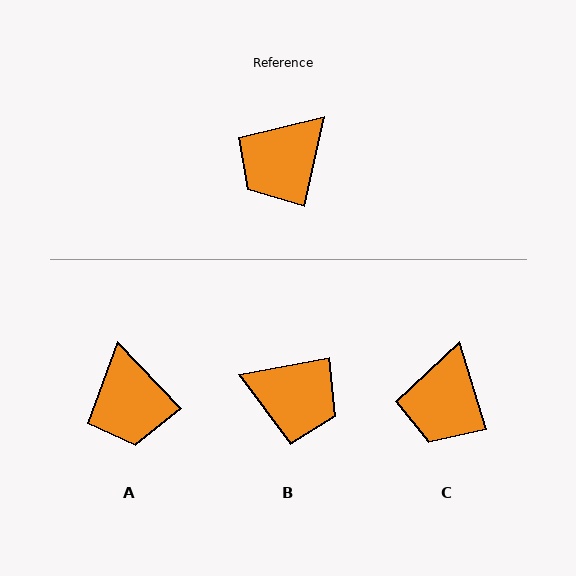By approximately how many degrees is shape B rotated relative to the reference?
Approximately 113 degrees counter-clockwise.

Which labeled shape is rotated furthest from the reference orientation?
B, about 113 degrees away.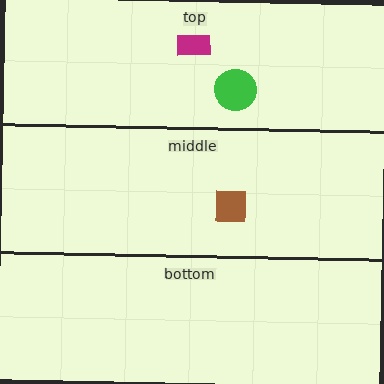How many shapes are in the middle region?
1.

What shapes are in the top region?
The green circle, the magenta rectangle.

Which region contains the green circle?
The top region.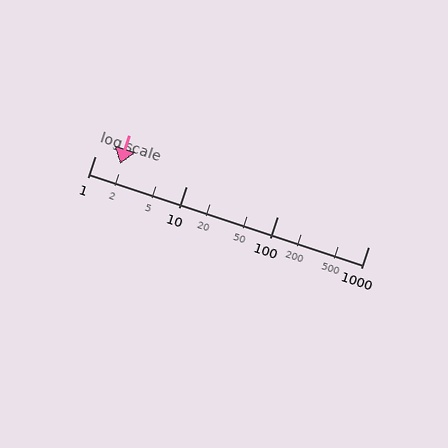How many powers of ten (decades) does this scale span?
The scale spans 3 decades, from 1 to 1000.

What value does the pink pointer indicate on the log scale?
The pointer indicates approximately 1.9.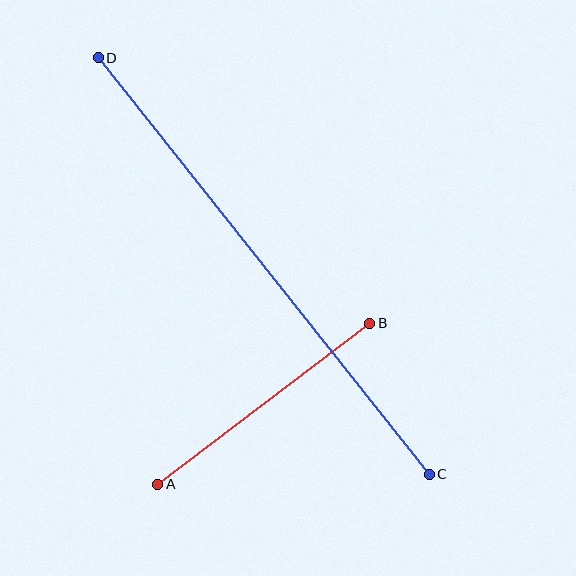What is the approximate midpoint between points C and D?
The midpoint is at approximately (264, 266) pixels.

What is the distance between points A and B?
The distance is approximately 266 pixels.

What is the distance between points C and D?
The distance is approximately 532 pixels.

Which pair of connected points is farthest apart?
Points C and D are farthest apart.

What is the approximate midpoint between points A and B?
The midpoint is at approximately (264, 404) pixels.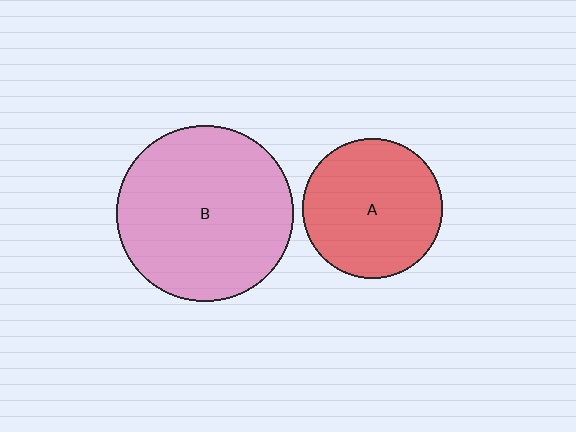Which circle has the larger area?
Circle B (pink).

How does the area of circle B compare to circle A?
Approximately 1.6 times.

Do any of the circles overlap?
No, none of the circles overlap.